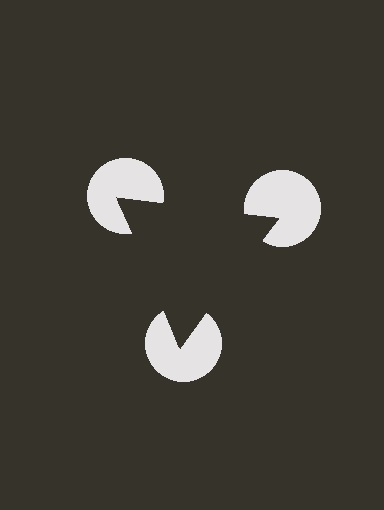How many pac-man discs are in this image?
There are 3 — one at each vertex of the illusory triangle.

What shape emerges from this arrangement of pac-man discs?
An illusory triangle — its edges are inferred from the aligned wedge cuts in the pac-man discs, not physically drawn.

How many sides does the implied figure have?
3 sides.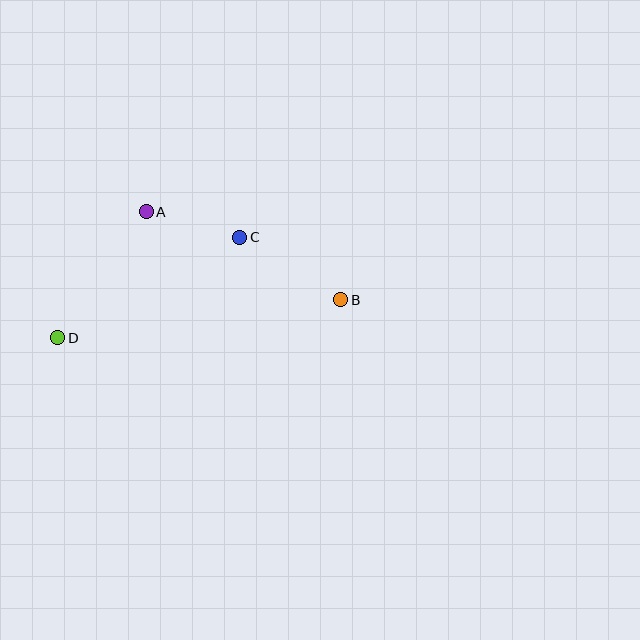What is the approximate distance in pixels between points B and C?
The distance between B and C is approximately 119 pixels.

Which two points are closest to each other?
Points A and C are closest to each other.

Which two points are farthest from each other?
Points B and D are farthest from each other.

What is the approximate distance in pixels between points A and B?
The distance between A and B is approximately 213 pixels.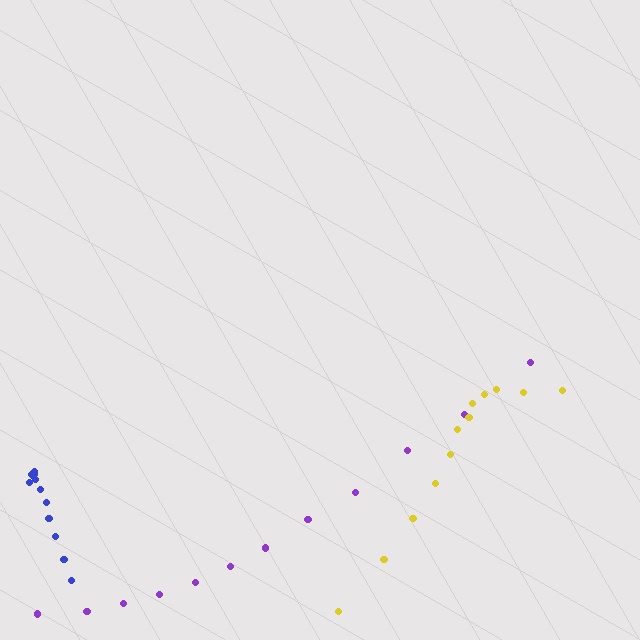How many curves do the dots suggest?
There are 3 distinct paths.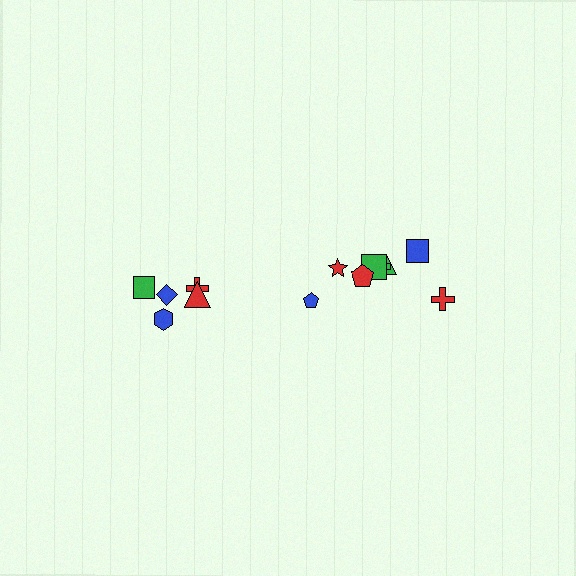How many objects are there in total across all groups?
There are 13 objects.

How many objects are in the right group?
There are 8 objects.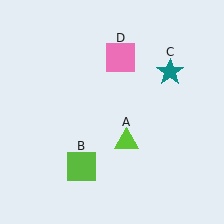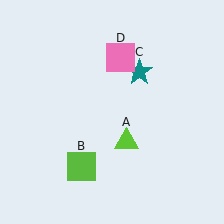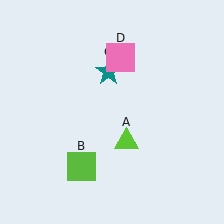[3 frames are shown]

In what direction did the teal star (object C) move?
The teal star (object C) moved left.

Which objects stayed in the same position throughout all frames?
Lime triangle (object A) and lime square (object B) and pink square (object D) remained stationary.